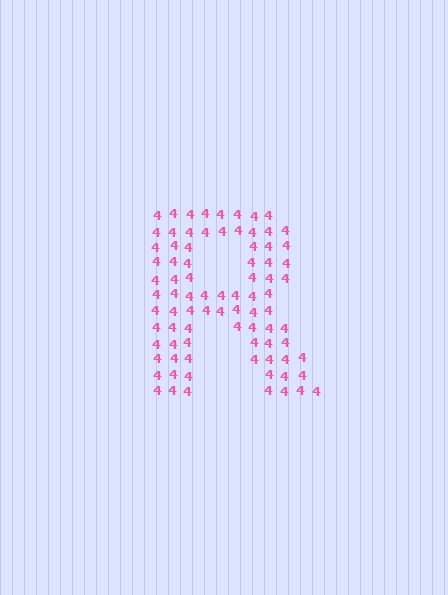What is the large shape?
The large shape is the letter R.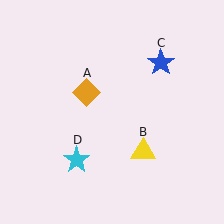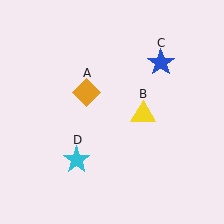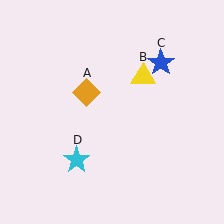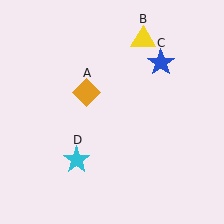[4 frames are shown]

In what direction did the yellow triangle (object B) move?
The yellow triangle (object B) moved up.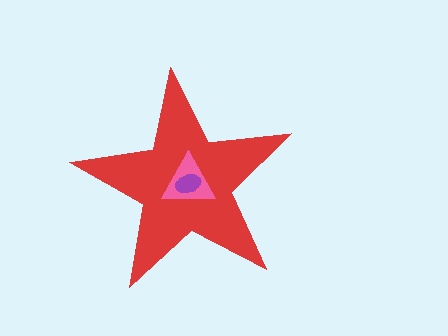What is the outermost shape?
The red star.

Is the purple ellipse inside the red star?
Yes.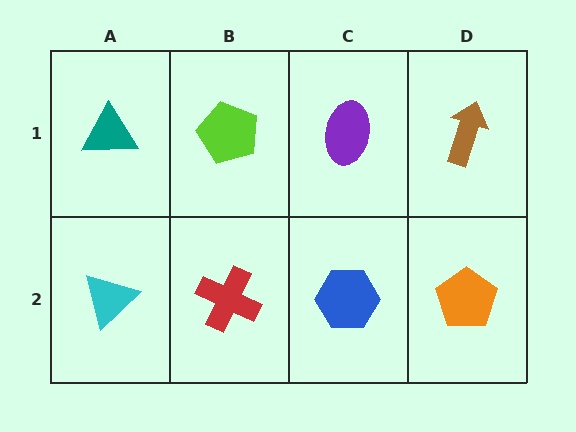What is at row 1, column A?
A teal triangle.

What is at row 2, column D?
An orange pentagon.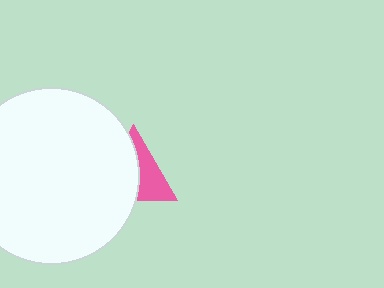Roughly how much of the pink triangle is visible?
A small part of it is visible (roughly 43%).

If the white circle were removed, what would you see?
You would see the complete pink triangle.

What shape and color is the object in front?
The object in front is a white circle.